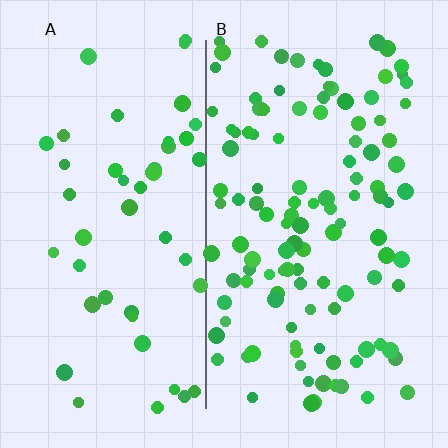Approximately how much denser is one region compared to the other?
Approximately 2.5× — region B over region A.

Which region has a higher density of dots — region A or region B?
B (the right).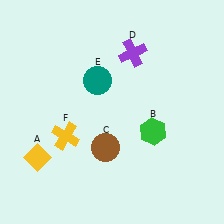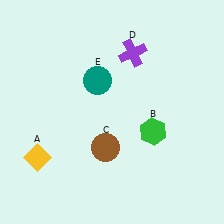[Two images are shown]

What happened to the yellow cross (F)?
The yellow cross (F) was removed in Image 2. It was in the bottom-left area of Image 1.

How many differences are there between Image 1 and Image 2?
There is 1 difference between the two images.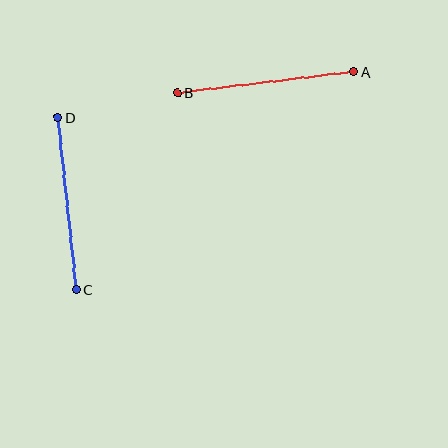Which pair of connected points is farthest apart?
Points A and B are farthest apart.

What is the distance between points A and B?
The distance is approximately 177 pixels.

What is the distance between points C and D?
The distance is approximately 173 pixels.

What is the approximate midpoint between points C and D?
The midpoint is at approximately (67, 203) pixels.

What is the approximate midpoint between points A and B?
The midpoint is at approximately (266, 82) pixels.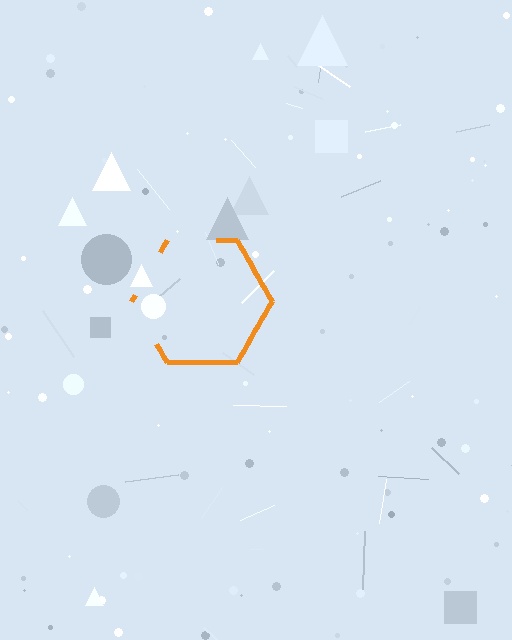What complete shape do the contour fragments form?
The contour fragments form a hexagon.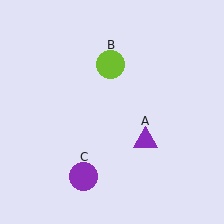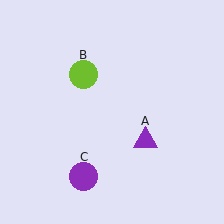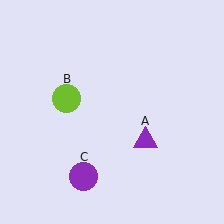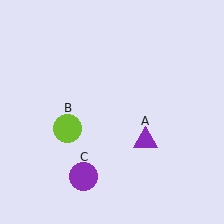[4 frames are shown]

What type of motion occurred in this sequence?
The lime circle (object B) rotated counterclockwise around the center of the scene.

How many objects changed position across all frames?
1 object changed position: lime circle (object B).